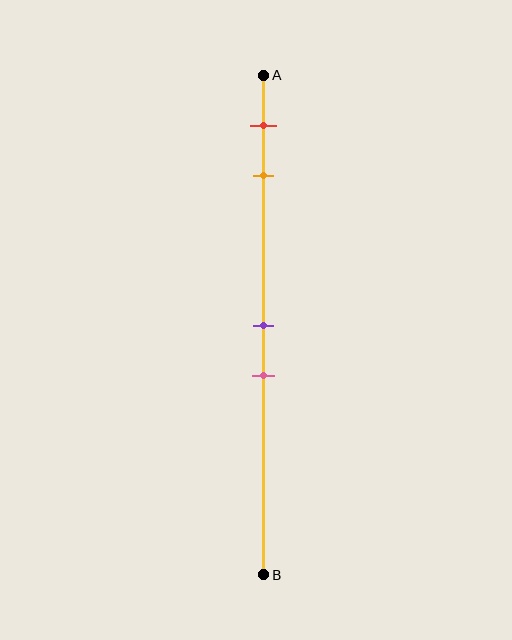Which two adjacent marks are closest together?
The purple and pink marks are the closest adjacent pair.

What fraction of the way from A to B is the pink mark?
The pink mark is approximately 60% (0.6) of the way from A to B.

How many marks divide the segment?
There are 4 marks dividing the segment.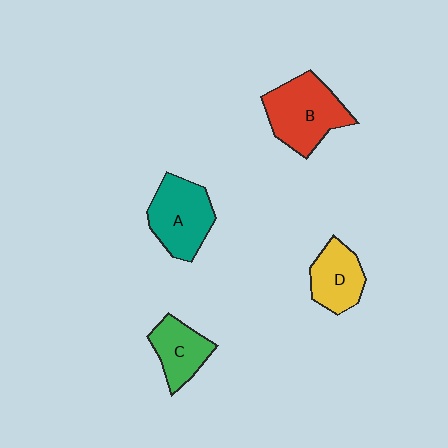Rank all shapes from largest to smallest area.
From largest to smallest: B (red), A (teal), D (yellow), C (green).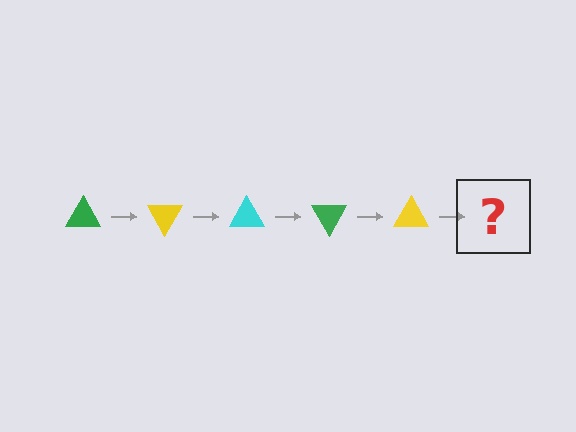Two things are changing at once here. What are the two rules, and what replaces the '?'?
The two rules are that it rotates 60 degrees each step and the color cycles through green, yellow, and cyan. The '?' should be a cyan triangle, rotated 300 degrees from the start.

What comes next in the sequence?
The next element should be a cyan triangle, rotated 300 degrees from the start.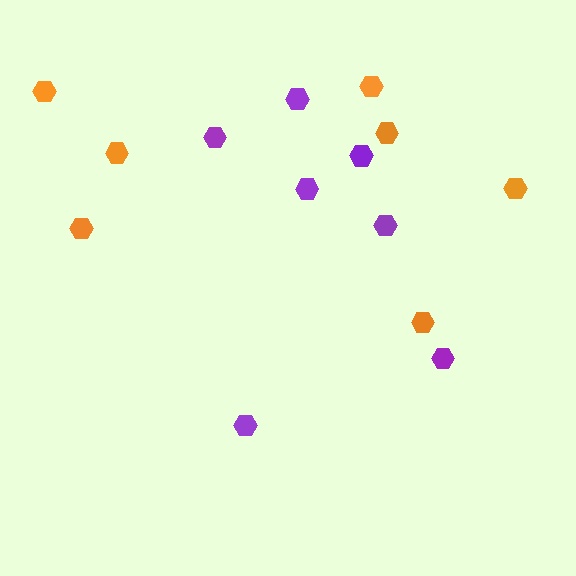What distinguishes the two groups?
There are 2 groups: one group of purple hexagons (7) and one group of orange hexagons (7).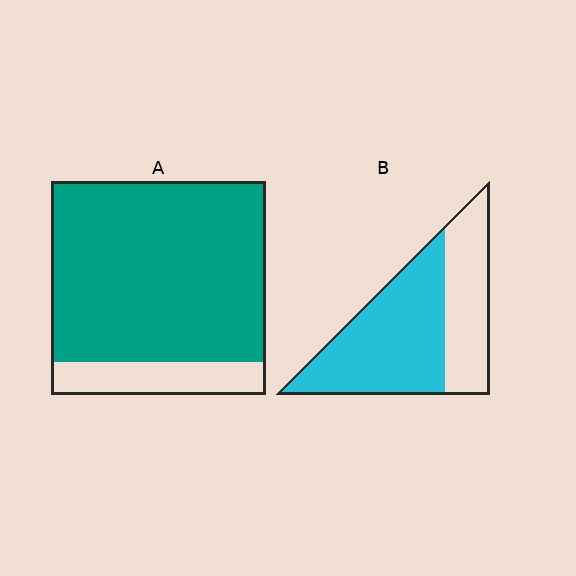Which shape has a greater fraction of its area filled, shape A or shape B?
Shape A.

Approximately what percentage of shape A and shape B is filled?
A is approximately 85% and B is approximately 60%.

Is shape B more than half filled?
Yes.